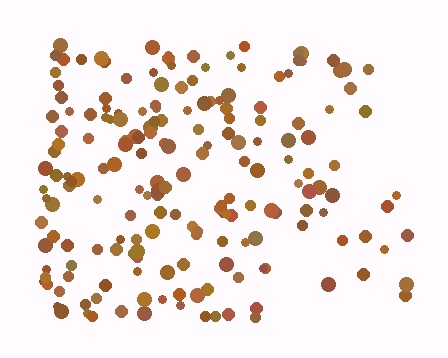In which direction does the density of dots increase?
From right to left, with the left side densest.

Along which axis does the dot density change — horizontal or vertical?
Horizontal.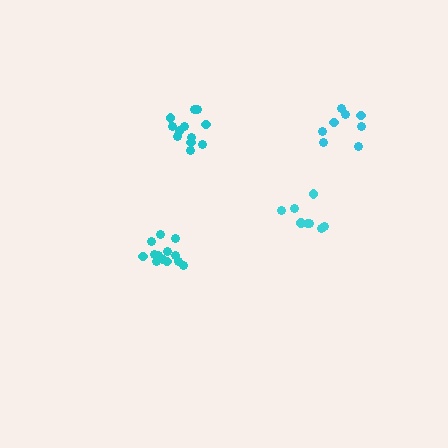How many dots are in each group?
Group 1: 8 dots, Group 2: 13 dots, Group 3: 12 dots, Group 4: 8 dots (41 total).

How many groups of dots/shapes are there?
There are 4 groups.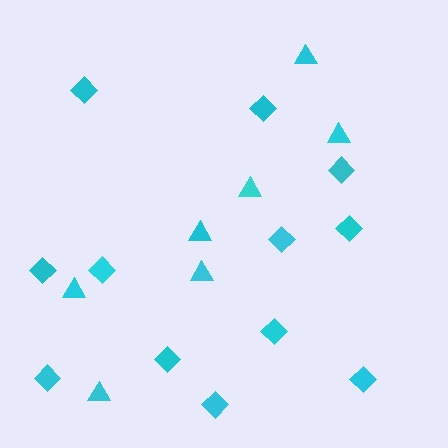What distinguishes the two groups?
There are 2 groups: one group of triangles (7) and one group of diamonds (12).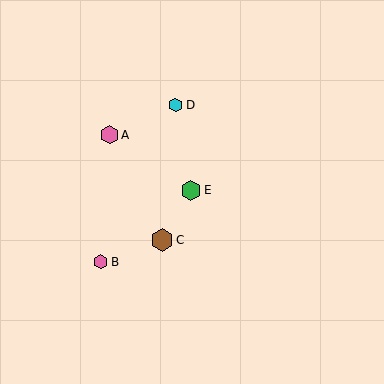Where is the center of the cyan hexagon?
The center of the cyan hexagon is at (176, 105).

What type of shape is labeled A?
Shape A is a pink hexagon.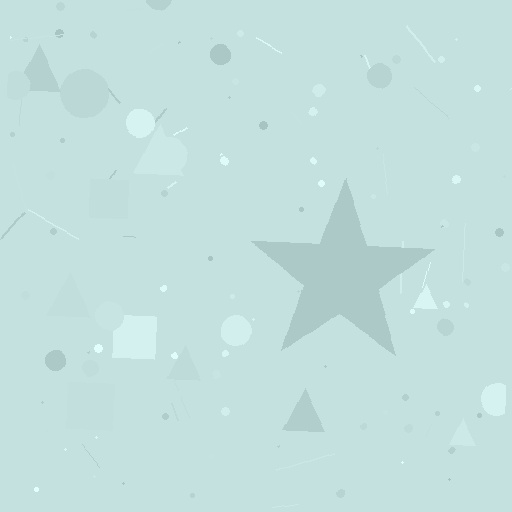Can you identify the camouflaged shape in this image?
The camouflaged shape is a star.